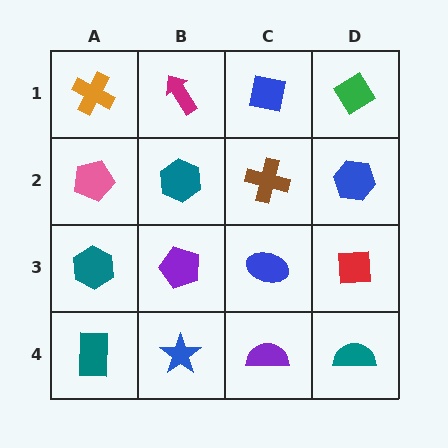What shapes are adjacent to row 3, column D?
A blue hexagon (row 2, column D), a teal semicircle (row 4, column D), a blue ellipse (row 3, column C).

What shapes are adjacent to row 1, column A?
A pink pentagon (row 2, column A), a magenta arrow (row 1, column B).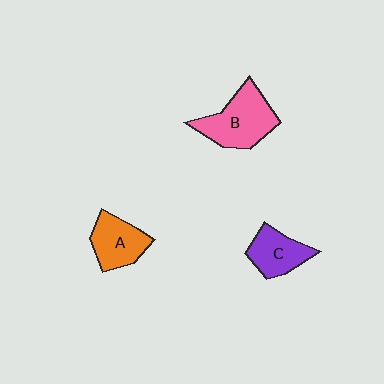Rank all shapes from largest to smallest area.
From largest to smallest: B (pink), A (orange), C (purple).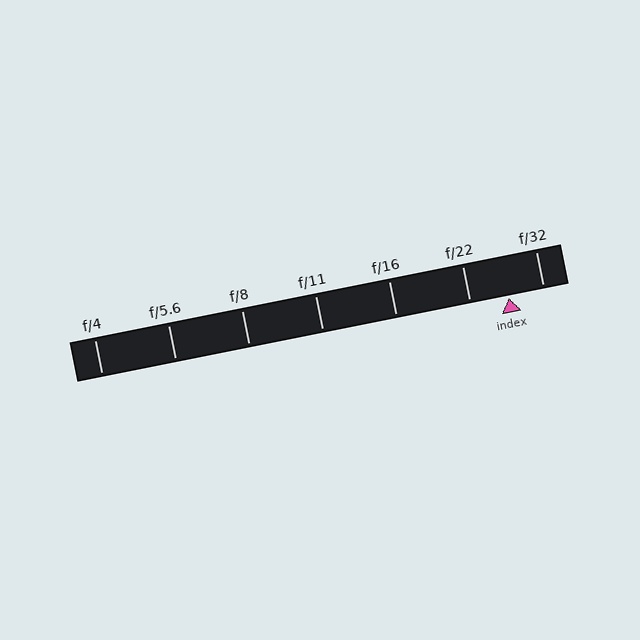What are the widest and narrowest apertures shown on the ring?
The widest aperture shown is f/4 and the narrowest is f/32.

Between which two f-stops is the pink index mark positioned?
The index mark is between f/22 and f/32.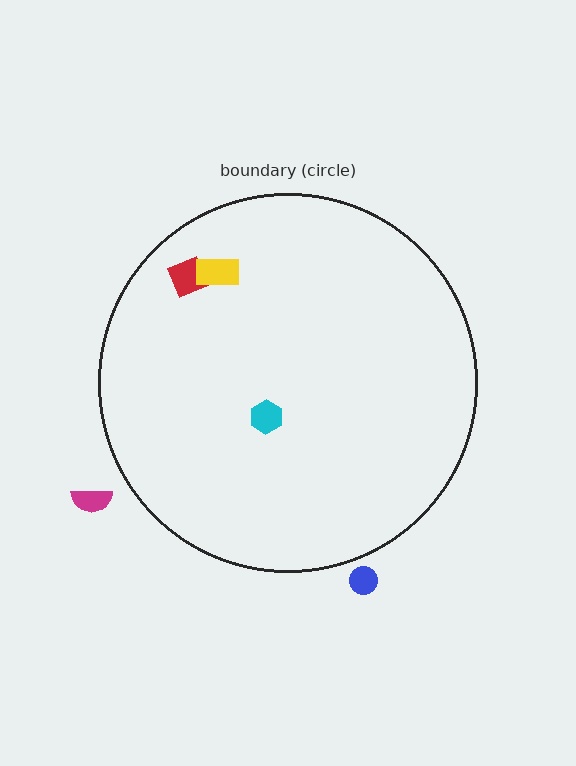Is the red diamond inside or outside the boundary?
Inside.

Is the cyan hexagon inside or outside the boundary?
Inside.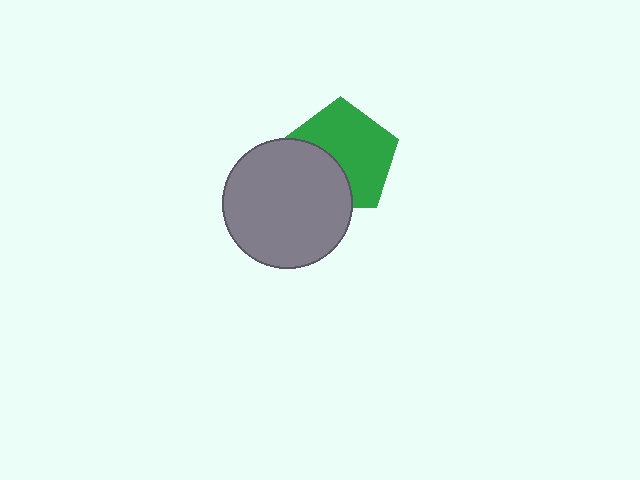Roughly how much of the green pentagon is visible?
About half of it is visible (roughly 64%).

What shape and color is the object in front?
The object in front is a gray circle.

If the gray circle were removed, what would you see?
You would see the complete green pentagon.